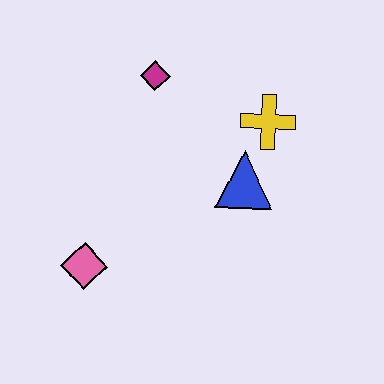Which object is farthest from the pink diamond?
The yellow cross is farthest from the pink diamond.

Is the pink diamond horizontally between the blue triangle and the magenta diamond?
No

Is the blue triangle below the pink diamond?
No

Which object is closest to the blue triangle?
The yellow cross is closest to the blue triangle.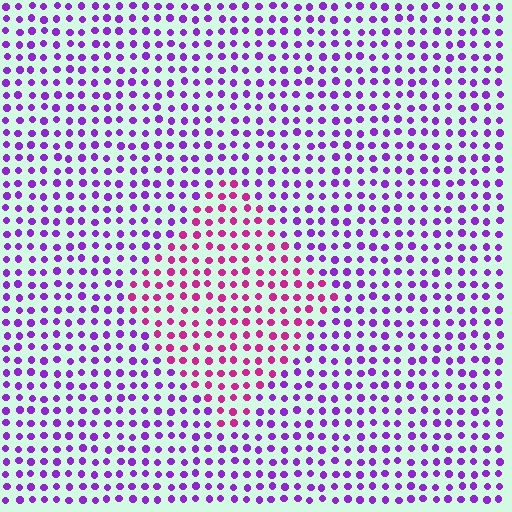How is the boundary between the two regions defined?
The boundary is defined purely by a slight shift in hue (about 43 degrees). Spacing, size, and orientation are identical on both sides.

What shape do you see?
I see a diamond.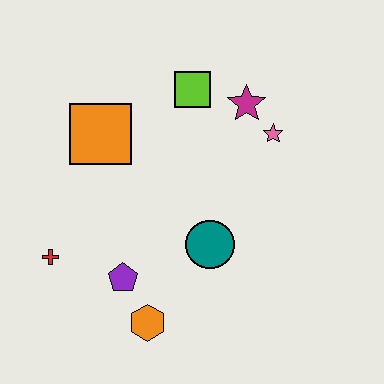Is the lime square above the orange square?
Yes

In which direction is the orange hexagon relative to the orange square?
The orange hexagon is below the orange square.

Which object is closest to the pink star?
The magenta star is closest to the pink star.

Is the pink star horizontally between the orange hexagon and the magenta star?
No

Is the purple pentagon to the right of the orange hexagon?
No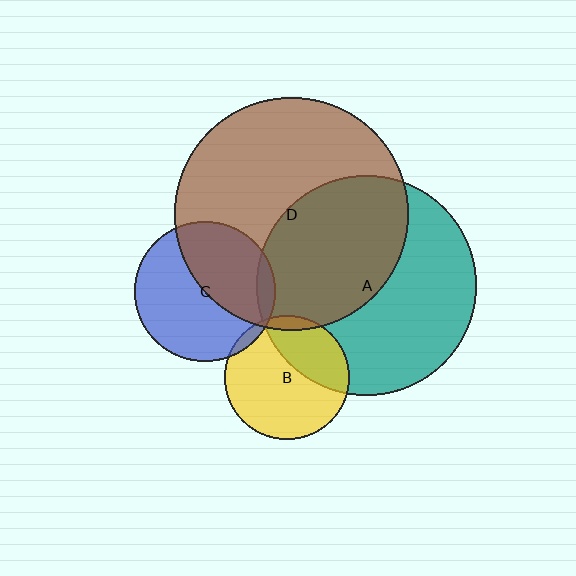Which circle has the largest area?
Circle D (brown).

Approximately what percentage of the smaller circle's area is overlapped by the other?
Approximately 35%.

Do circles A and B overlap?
Yes.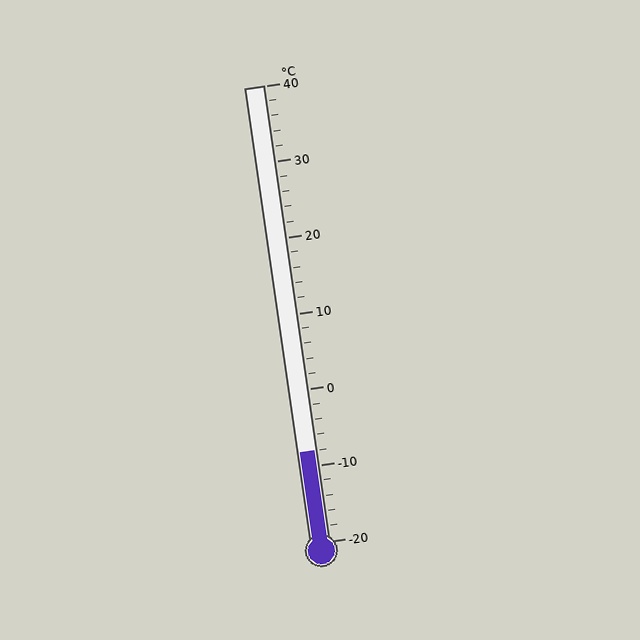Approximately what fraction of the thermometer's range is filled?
The thermometer is filled to approximately 20% of its range.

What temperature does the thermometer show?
The thermometer shows approximately -8°C.